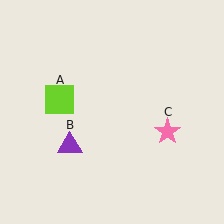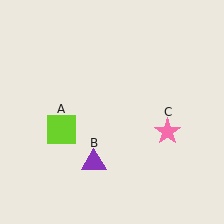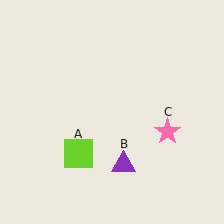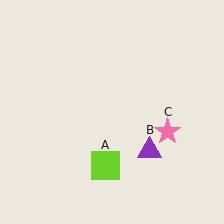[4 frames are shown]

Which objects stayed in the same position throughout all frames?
Pink star (object C) remained stationary.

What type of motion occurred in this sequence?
The lime square (object A), purple triangle (object B) rotated counterclockwise around the center of the scene.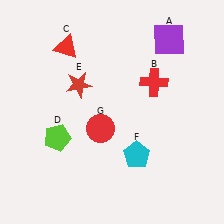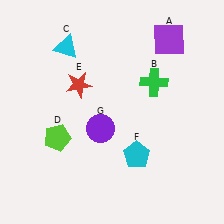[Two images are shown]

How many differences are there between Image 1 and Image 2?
There are 3 differences between the two images.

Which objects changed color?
B changed from red to green. C changed from red to cyan. G changed from red to purple.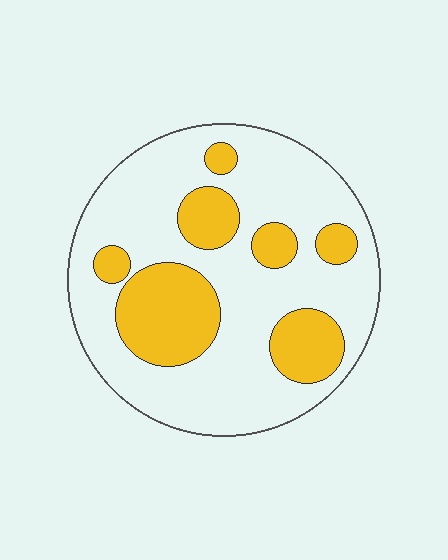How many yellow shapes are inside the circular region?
7.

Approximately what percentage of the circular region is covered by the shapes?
Approximately 30%.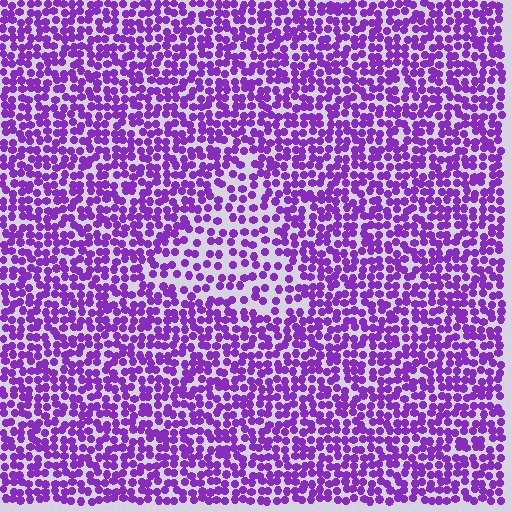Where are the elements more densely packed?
The elements are more densely packed outside the triangle boundary.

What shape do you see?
I see a triangle.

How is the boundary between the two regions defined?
The boundary is defined by a change in element density (approximately 1.7x ratio). All elements are the same color, size, and shape.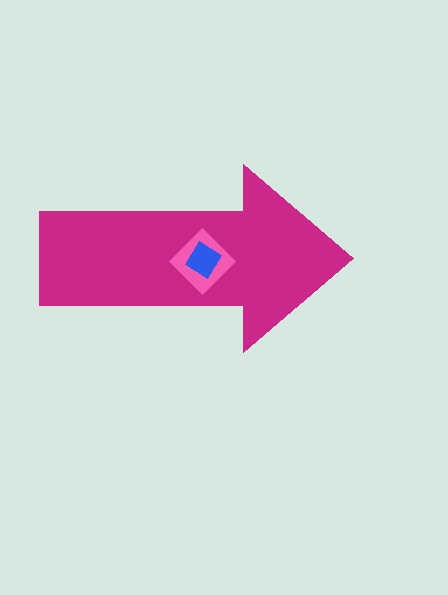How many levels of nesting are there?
3.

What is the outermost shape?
The magenta arrow.